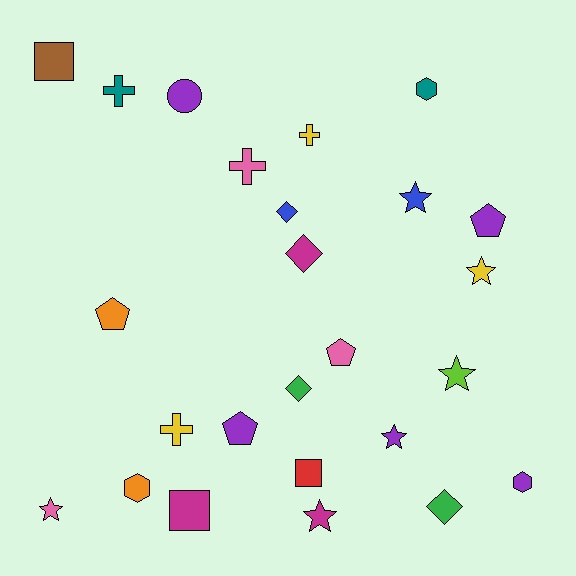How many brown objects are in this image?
There is 1 brown object.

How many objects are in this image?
There are 25 objects.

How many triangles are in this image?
There are no triangles.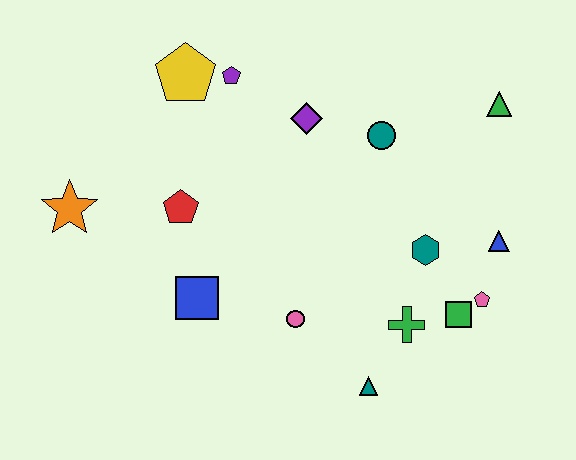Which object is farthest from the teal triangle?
The yellow pentagon is farthest from the teal triangle.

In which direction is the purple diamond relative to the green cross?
The purple diamond is above the green cross.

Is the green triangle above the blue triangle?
Yes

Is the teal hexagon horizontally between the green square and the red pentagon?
Yes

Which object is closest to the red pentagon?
The blue square is closest to the red pentagon.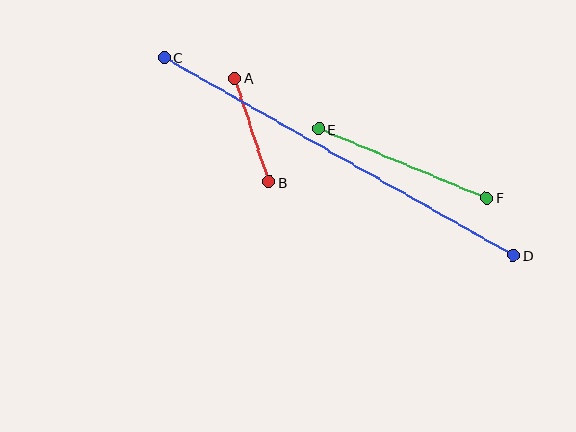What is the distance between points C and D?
The distance is approximately 401 pixels.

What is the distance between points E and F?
The distance is approximately 182 pixels.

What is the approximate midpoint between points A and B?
The midpoint is at approximately (252, 130) pixels.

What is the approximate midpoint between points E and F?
The midpoint is at approximately (402, 163) pixels.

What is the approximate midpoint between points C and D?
The midpoint is at approximately (339, 156) pixels.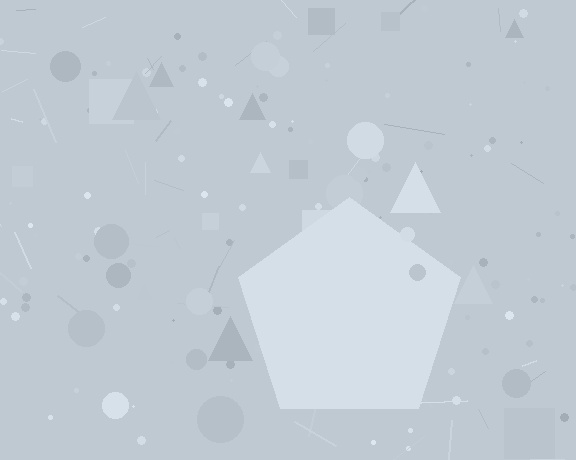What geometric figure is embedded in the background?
A pentagon is embedded in the background.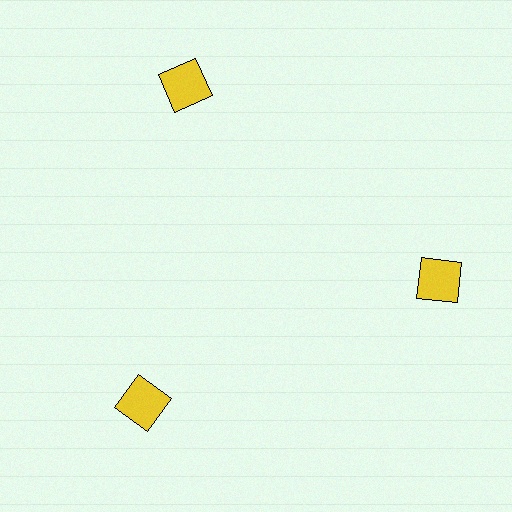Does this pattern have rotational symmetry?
Yes, this pattern has 3-fold rotational symmetry. It looks the same after rotating 120 degrees around the center.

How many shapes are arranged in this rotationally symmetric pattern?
There are 3 shapes, arranged in 3 groups of 1.